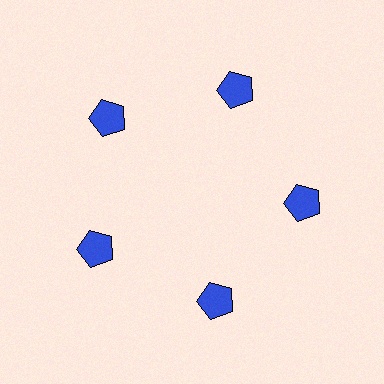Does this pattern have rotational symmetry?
Yes, this pattern has 5-fold rotational symmetry. It looks the same after rotating 72 degrees around the center.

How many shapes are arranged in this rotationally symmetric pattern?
There are 5 shapes, arranged in 5 groups of 1.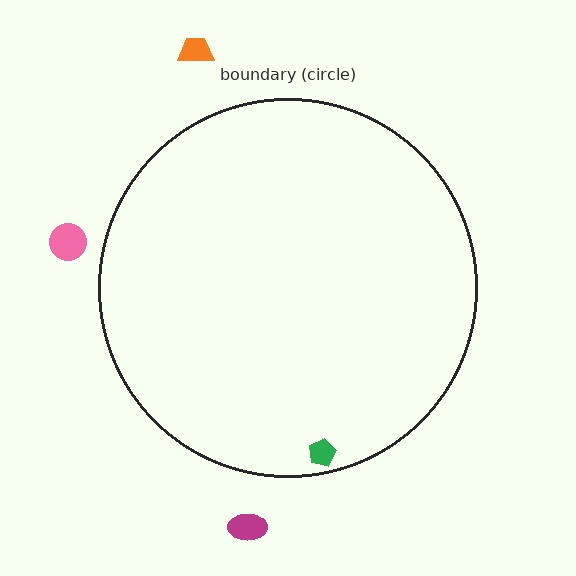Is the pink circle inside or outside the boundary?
Outside.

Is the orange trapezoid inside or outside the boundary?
Outside.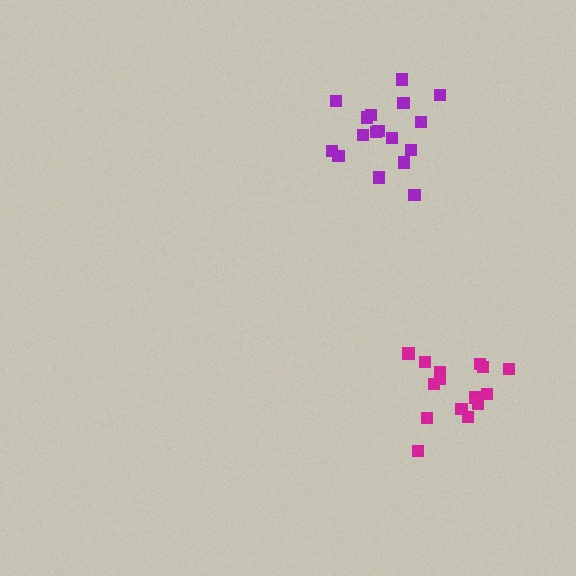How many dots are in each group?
Group 1: 17 dots, Group 2: 15 dots (32 total).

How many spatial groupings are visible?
There are 2 spatial groupings.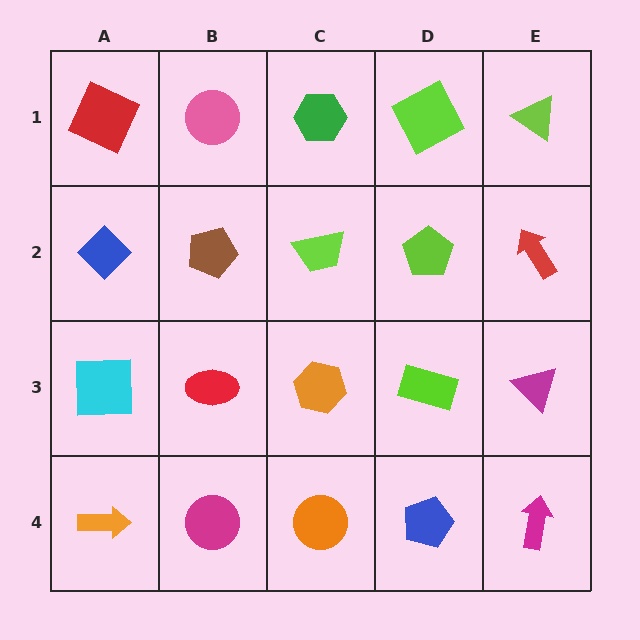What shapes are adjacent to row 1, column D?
A lime pentagon (row 2, column D), a green hexagon (row 1, column C), a lime triangle (row 1, column E).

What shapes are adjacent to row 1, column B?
A brown pentagon (row 2, column B), a red square (row 1, column A), a green hexagon (row 1, column C).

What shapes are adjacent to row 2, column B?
A pink circle (row 1, column B), a red ellipse (row 3, column B), a blue diamond (row 2, column A), a lime trapezoid (row 2, column C).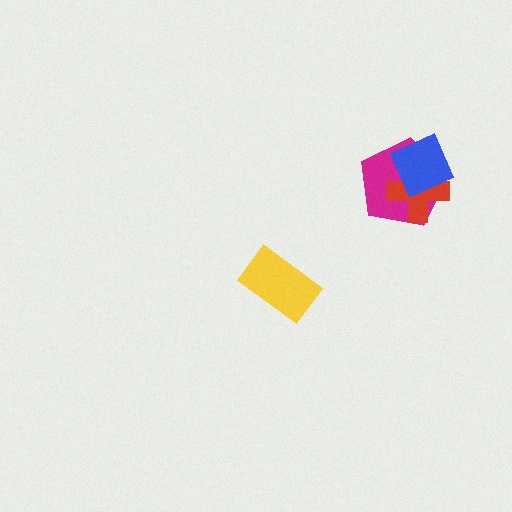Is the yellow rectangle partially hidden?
No, no other shape covers it.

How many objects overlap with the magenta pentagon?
2 objects overlap with the magenta pentagon.